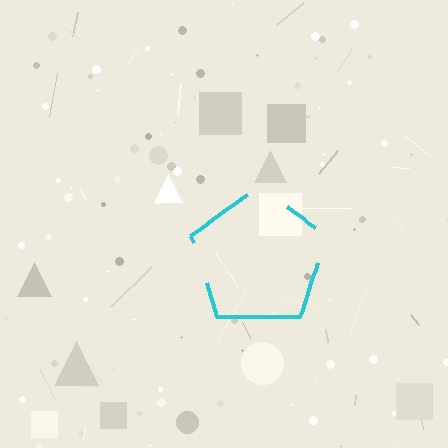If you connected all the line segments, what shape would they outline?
They would outline a pentagon.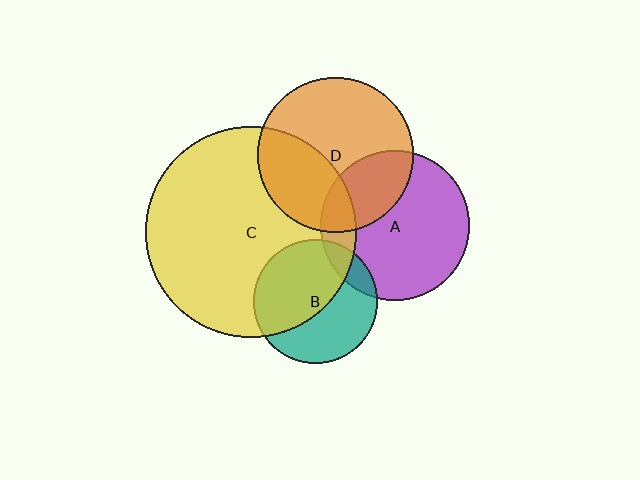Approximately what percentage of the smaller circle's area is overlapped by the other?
Approximately 55%.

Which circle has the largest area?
Circle C (yellow).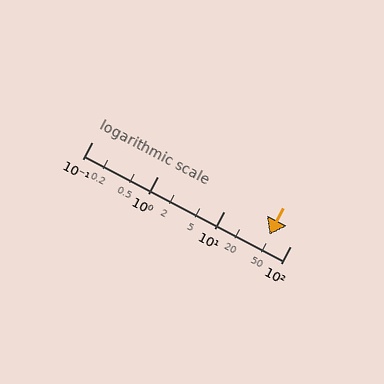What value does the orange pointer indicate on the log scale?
The pointer indicates approximately 49.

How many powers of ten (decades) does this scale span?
The scale spans 3 decades, from 0.1 to 100.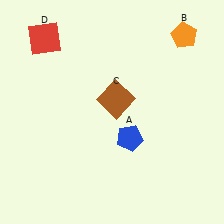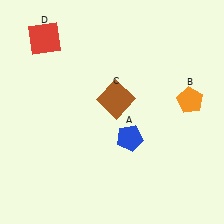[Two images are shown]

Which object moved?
The orange pentagon (B) moved down.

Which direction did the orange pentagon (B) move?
The orange pentagon (B) moved down.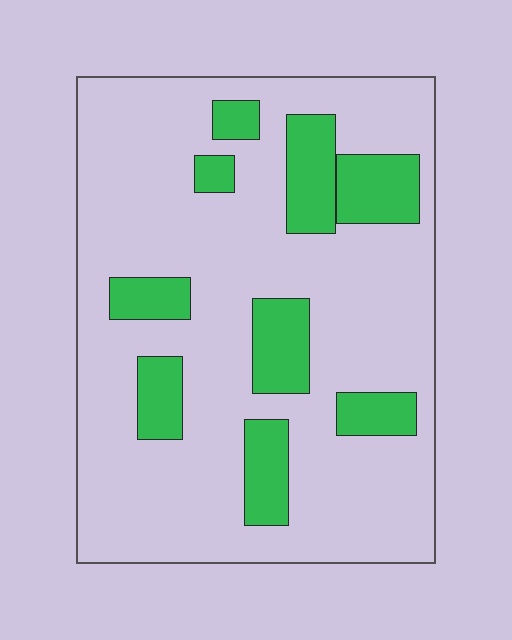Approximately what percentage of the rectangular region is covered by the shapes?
Approximately 20%.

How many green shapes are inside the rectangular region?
9.